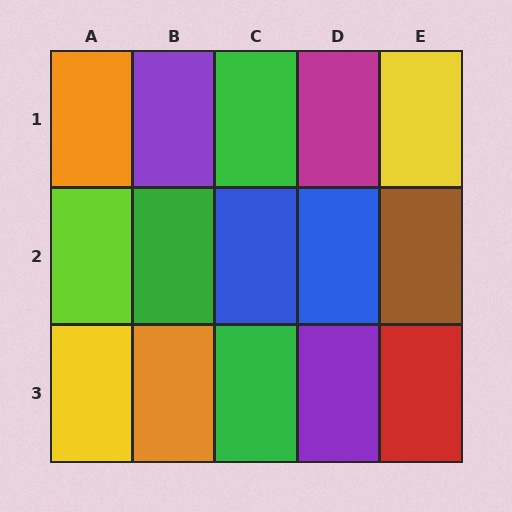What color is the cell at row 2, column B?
Green.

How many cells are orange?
2 cells are orange.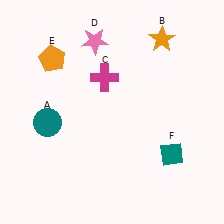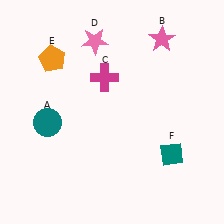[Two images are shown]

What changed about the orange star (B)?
In Image 1, B is orange. In Image 2, it changed to pink.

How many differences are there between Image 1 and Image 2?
There is 1 difference between the two images.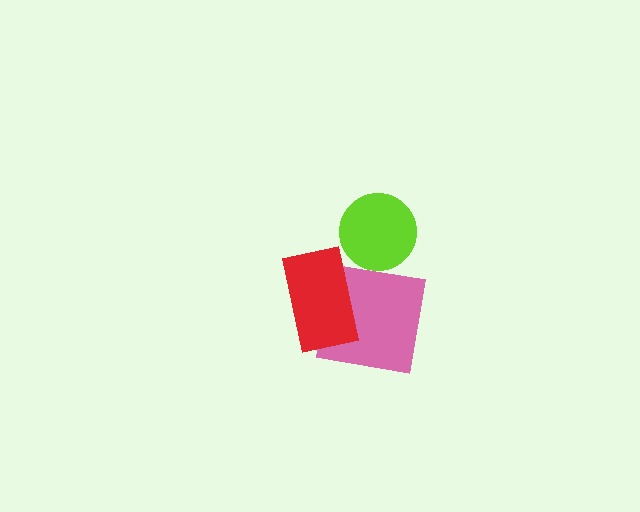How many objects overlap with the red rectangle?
1 object overlaps with the red rectangle.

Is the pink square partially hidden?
Yes, it is partially covered by another shape.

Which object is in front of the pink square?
The red rectangle is in front of the pink square.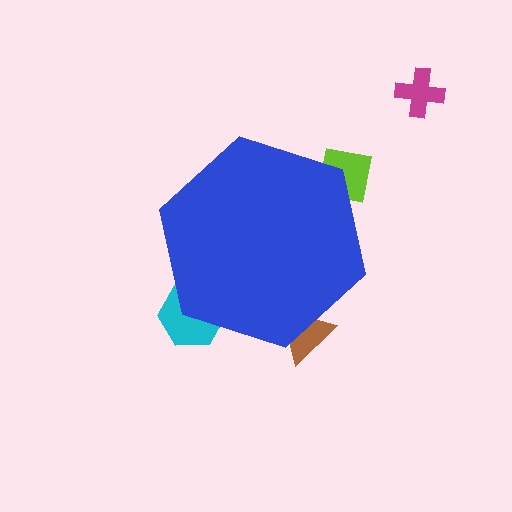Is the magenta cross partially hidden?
No, the magenta cross is fully visible.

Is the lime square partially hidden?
Yes, the lime square is partially hidden behind the blue hexagon.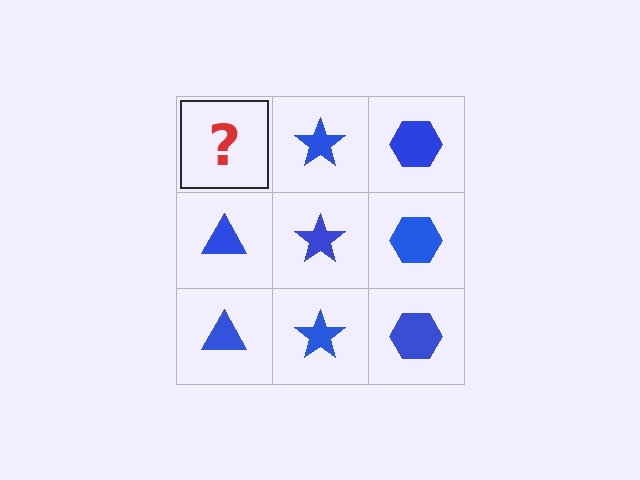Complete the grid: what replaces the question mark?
The question mark should be replaced with a blue triangle.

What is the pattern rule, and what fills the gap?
The rule is that each column has a consistent shape. The gap should be filled with a blue triangle.